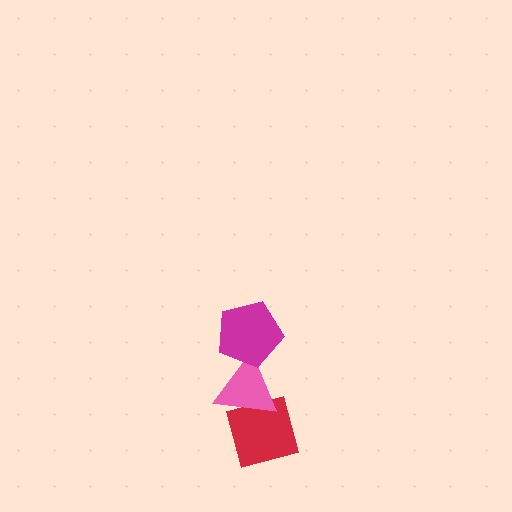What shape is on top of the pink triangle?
The magenta pentagon is on top of the pink triangle.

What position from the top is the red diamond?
The red diamond is 3rd from the top.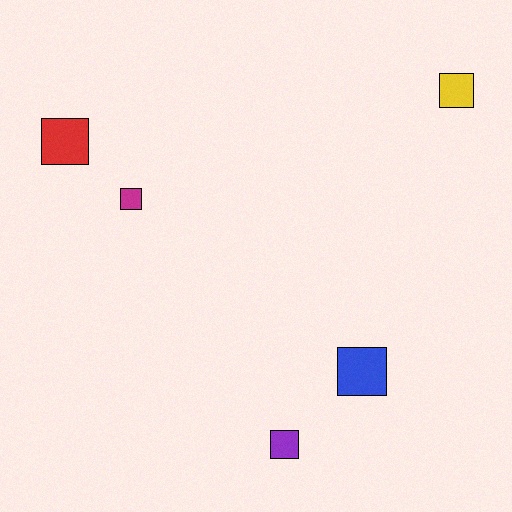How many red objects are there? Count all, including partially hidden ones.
There is 1 red object.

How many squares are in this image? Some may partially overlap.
There are 5 squares.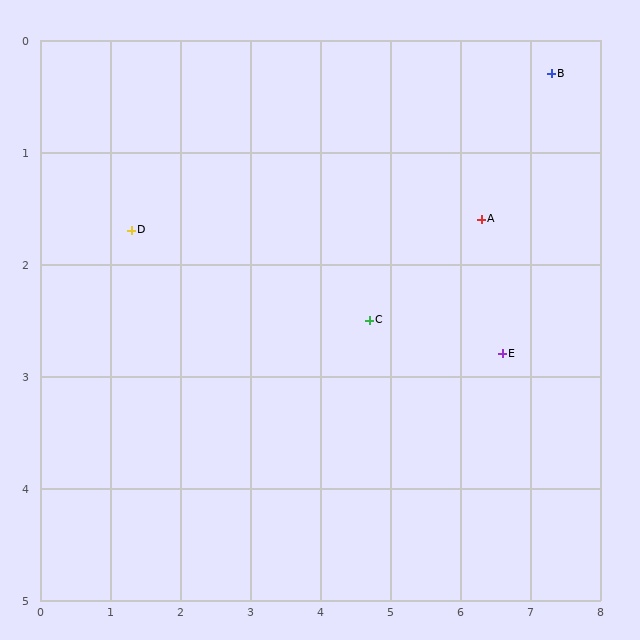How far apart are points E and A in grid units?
Points E and A are about 1.2 grid units apart.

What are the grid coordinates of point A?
Point A is at approximately (6.3, 1.6).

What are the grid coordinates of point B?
Point B is at approximately (7.3, 0.3).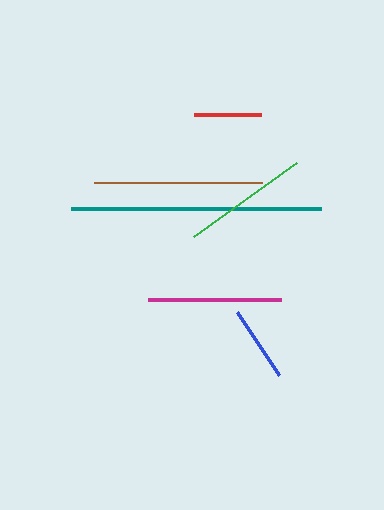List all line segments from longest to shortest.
From longest to shortest: teal, brown, magenta, green, blue, red.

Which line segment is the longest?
The teal line is the longest at approximately 250 pixels.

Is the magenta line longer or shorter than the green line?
The magenta line is longer than the green line.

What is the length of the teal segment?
The teal segment is approximately 250 pixels long.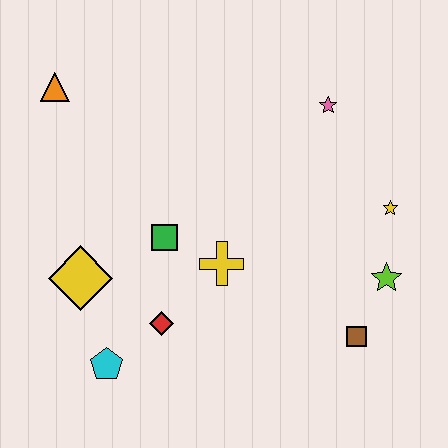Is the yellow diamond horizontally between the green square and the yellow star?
No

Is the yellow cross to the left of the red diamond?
No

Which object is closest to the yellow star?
The lime star is closest to the yellow star.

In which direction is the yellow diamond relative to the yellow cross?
The yellow diamond is to the left of the yellow cross.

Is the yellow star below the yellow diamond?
No